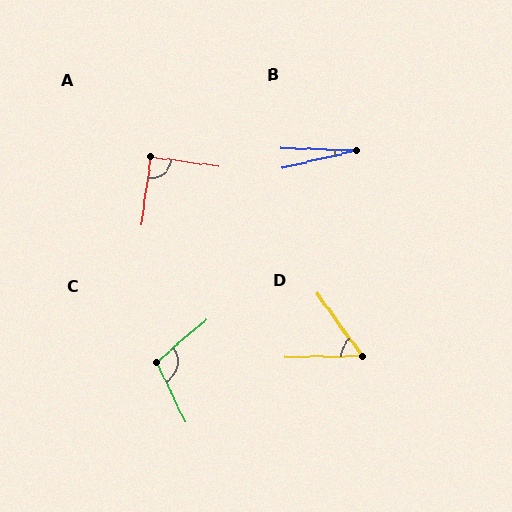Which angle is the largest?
C, at approximately 105 degrees.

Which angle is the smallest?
B, at approximately 15 degrees.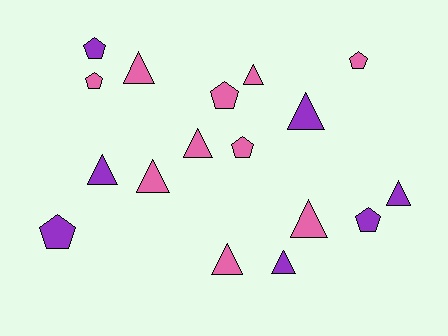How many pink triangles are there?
There are 6 pink triangles.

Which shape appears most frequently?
Triangle, with 10 objects.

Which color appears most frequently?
Pink, with 10 objects.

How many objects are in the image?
There are 17 objects.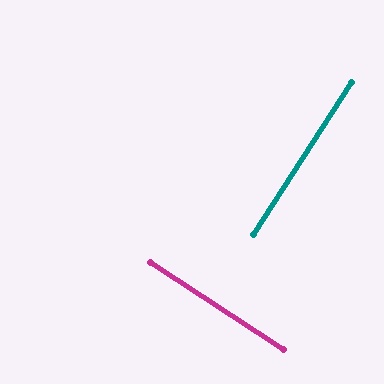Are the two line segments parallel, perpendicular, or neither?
Perpendicular — they meet at approximately 90°.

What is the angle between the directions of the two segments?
Approximately 90 degrees.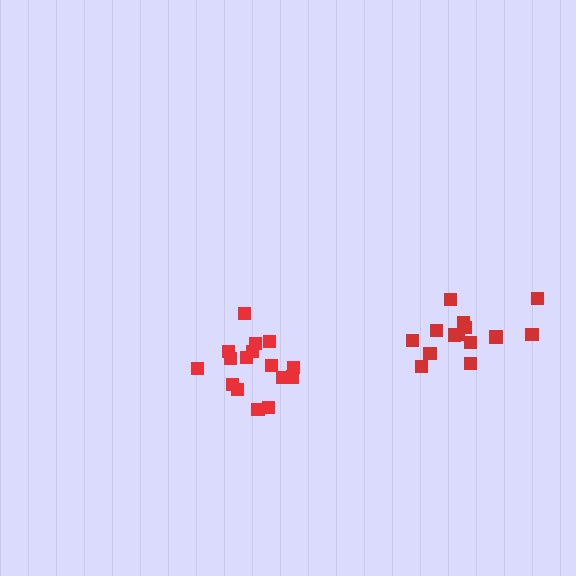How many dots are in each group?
Group 1: 14 dots, Group 2: 16 dots (30 total).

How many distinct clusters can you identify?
There are 2 distinct clusters.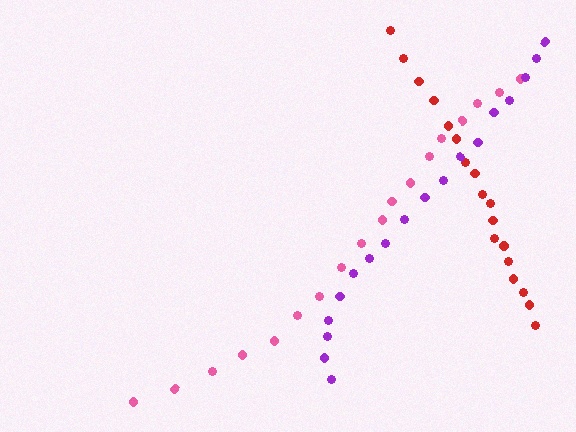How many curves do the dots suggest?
There are 3 distinct paths.